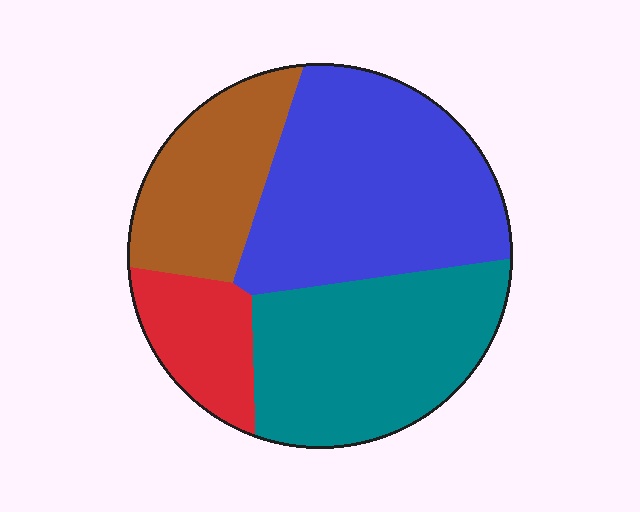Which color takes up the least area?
Red, at roughly 10%.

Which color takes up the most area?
Blue, at roughly 40%.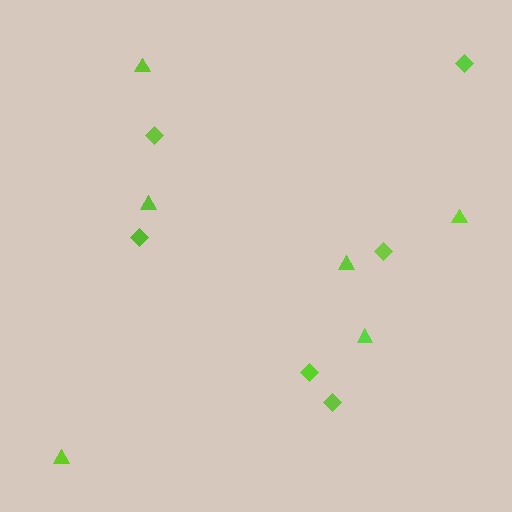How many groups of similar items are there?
There are 2 groups: one group of triangles (6) and one group of diamonds (6).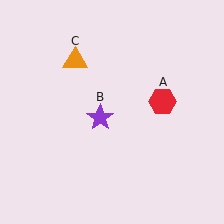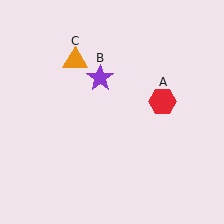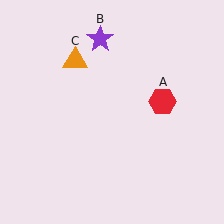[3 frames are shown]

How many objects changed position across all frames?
1 object changed position: purple star (object B).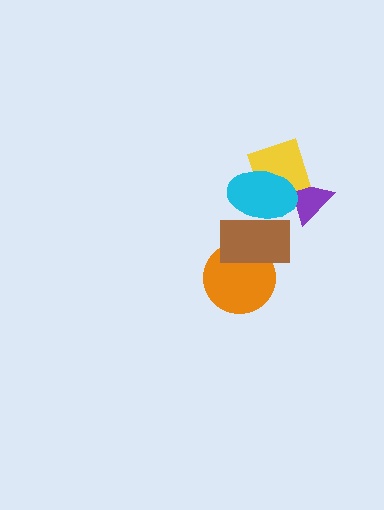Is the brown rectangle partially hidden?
No, no other shape covers it.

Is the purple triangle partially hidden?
Yes, it is partially covered by another shape.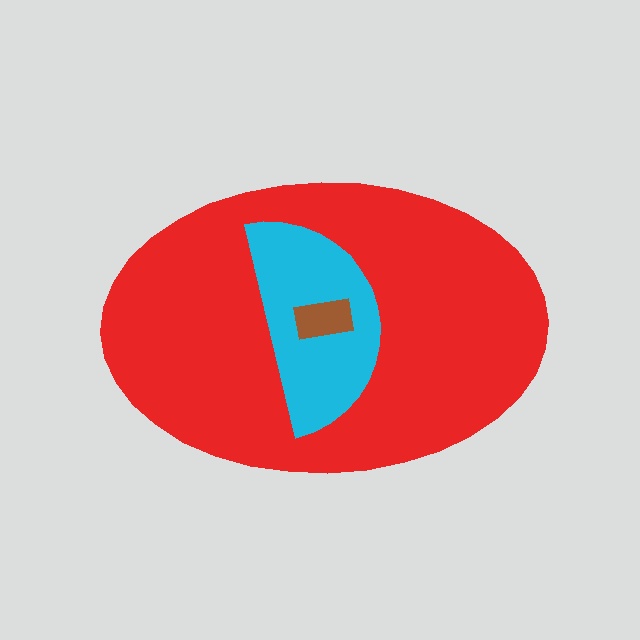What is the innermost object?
The brown rectangle.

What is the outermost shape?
The red ellipse.